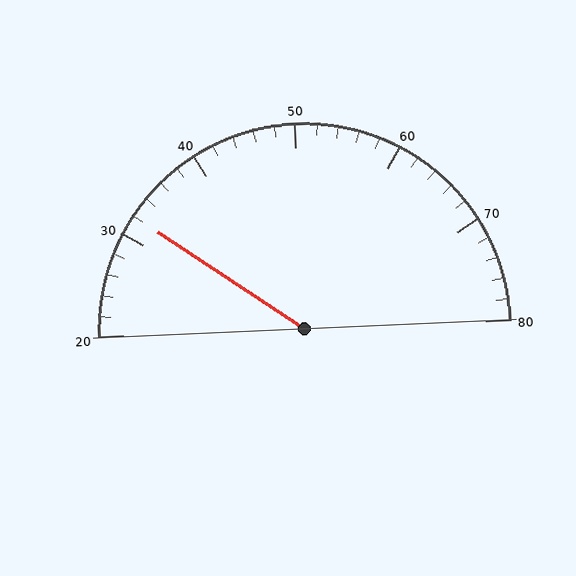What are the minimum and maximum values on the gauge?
The gauge ranges from 20 to 80.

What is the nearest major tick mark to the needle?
The nearest major tick mark is 30.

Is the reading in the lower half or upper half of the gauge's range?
The reading is in the lower half of the range (20 to 80).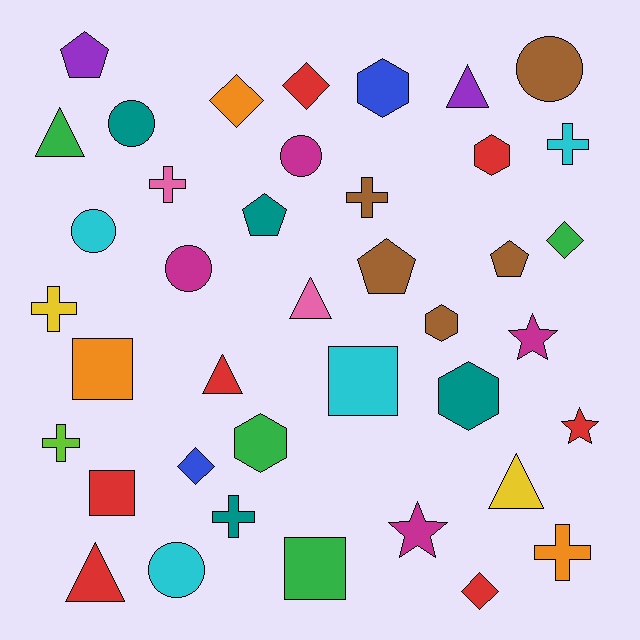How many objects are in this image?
There are 40 objects.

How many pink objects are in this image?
There are 2 pink objects.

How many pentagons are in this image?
There are 4 pentagons.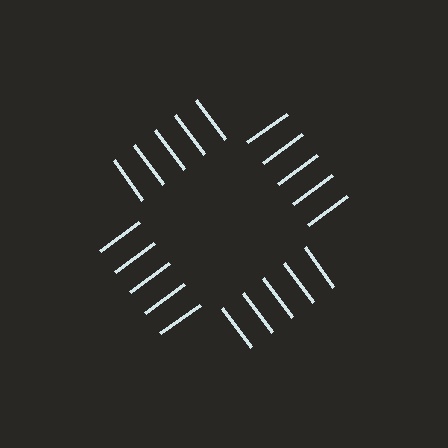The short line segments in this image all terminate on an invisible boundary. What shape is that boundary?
An illusory square — the line segments terminate on its edges but no continuous stroke is drawn.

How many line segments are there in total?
20 — 5 along each of the 4 edges.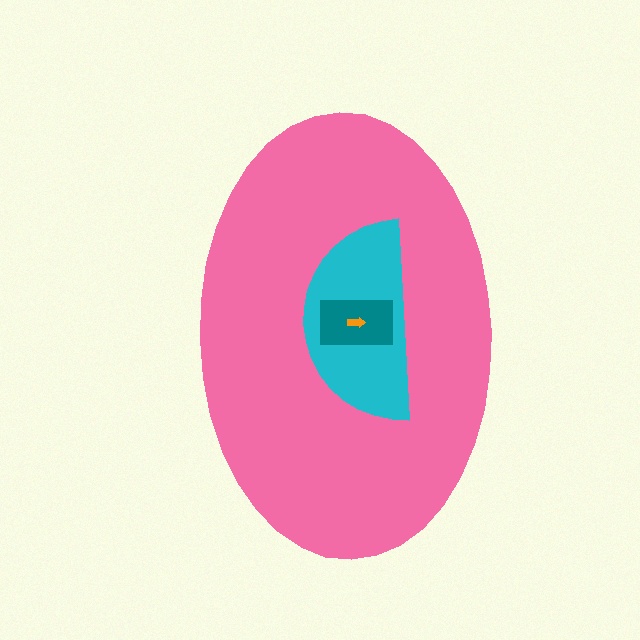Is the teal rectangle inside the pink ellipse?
Yes.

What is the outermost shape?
The pink ellipse.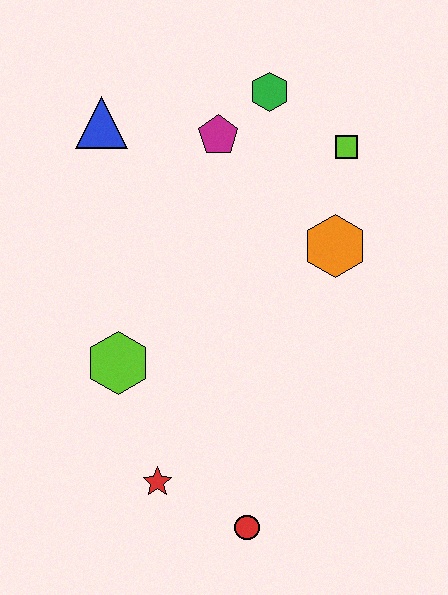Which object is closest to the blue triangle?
The magenta pentagon is closest to the blue triangle.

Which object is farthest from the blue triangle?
The red circle is farthest from the blue triangle.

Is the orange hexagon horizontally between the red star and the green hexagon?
No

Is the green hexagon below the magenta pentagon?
No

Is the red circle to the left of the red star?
No